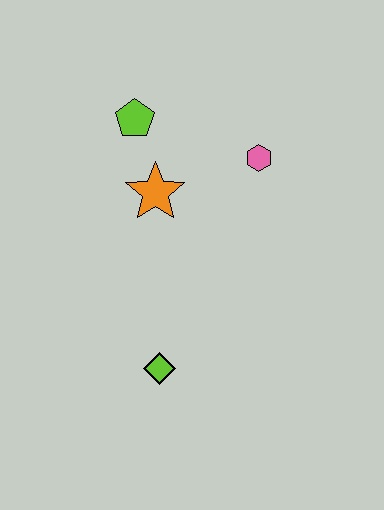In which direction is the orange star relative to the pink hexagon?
The orange star is to the left of the pink hexagon.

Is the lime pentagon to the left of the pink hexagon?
Yes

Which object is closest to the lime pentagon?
The orange star is closest to the lime pentagon.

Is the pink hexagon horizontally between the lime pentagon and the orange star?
No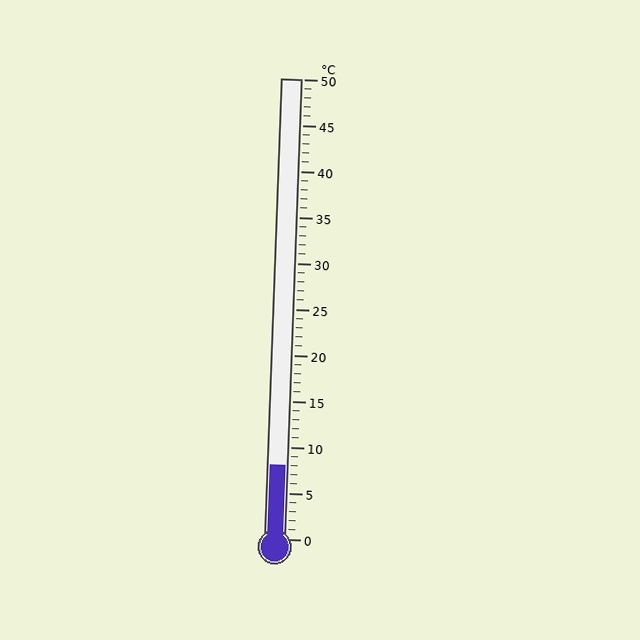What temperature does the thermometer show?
The thermometer shows approximately 8°C.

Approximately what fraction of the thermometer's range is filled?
The thermometer is filled to approximately 15% of its range.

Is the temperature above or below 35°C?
The temperature is below 35°C.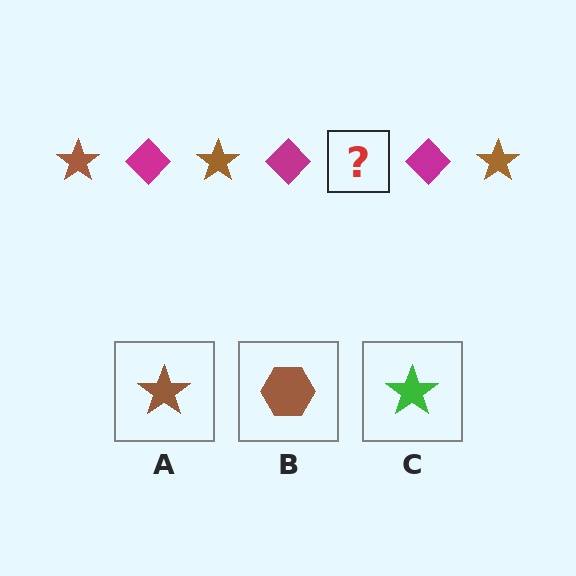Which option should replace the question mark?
Option A.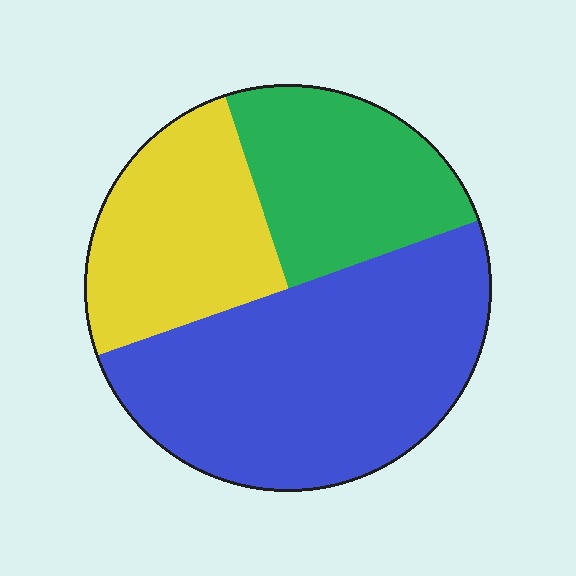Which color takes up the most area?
Blue, at roughly 50%.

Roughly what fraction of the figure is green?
Green takes up about one quarter (1/4) of the figure.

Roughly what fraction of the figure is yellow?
Yellow takes up about one quarter (1/4) of the figure.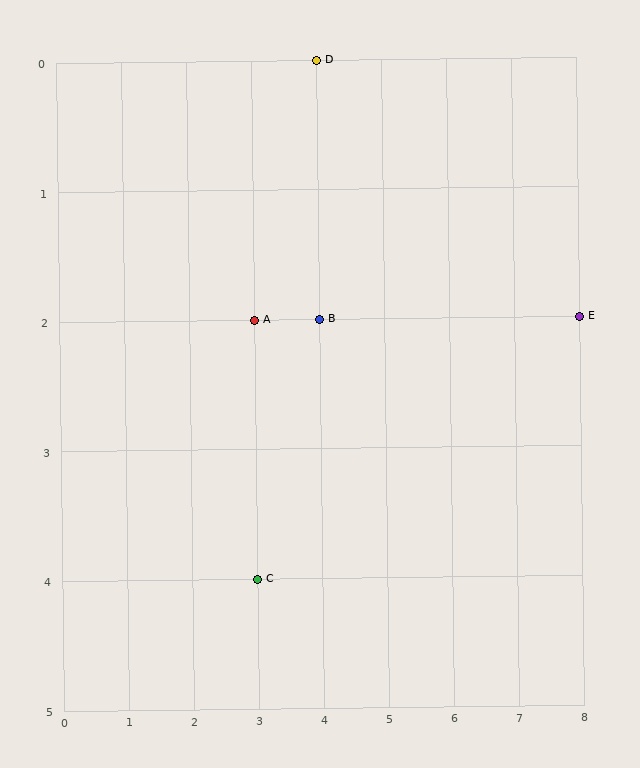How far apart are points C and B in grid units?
Points C and B are 1 column and 2 rows apart (about 2.2 grid units diagonally).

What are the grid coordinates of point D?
Point D is at grid coordinates (4, 0).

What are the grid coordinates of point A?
Point A is at grid coordinates (3, 2).